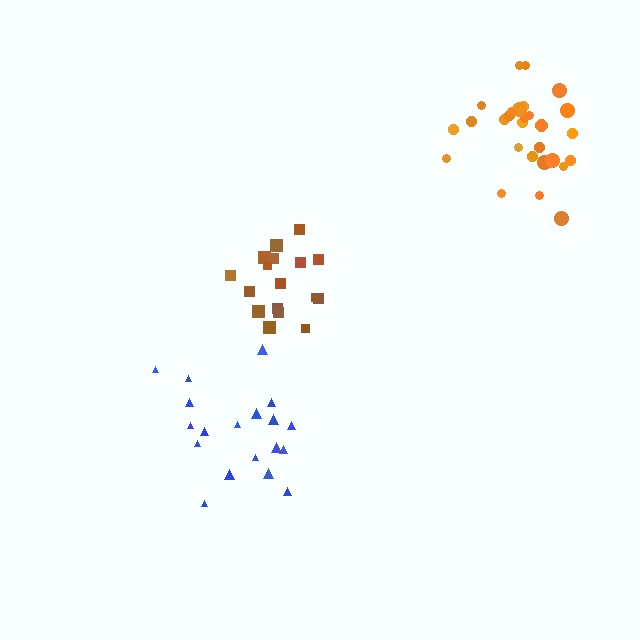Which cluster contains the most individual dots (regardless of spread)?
Orange (29).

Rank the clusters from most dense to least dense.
orange, brown, blue.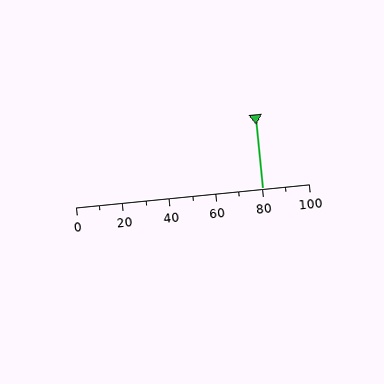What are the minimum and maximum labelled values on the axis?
The axis runs from 0 to 100.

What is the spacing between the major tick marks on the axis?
The major ticks are spaced 20 apart.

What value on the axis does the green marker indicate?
The marker indicates approximately 80.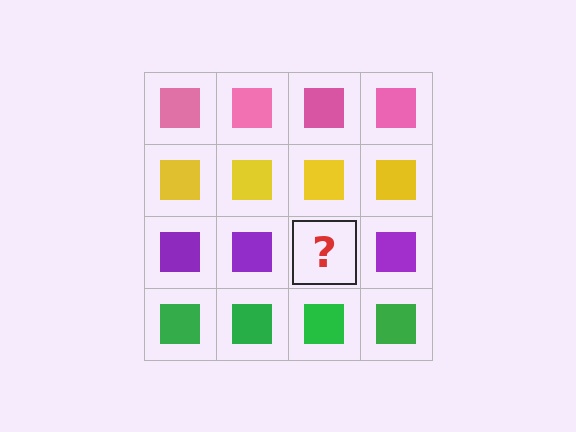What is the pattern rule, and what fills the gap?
The rule is that each row has a consistent color. The gap should be filled with a purple square.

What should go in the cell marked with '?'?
The missing cell should contain a purple square.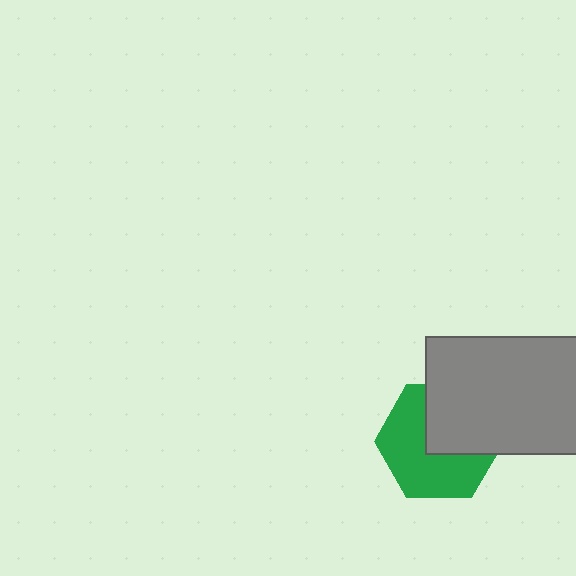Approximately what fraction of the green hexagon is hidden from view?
Roughly 42% of the green hexagon is hidden behind the gray rectangle.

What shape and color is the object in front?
The object in front is a gray rectangle.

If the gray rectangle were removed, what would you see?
You would see the complete green hexagon.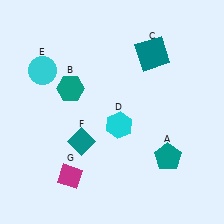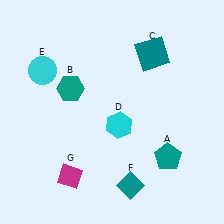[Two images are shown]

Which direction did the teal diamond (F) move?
The teal diamond (F) moved right.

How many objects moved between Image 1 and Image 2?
1 object moved between the two images.